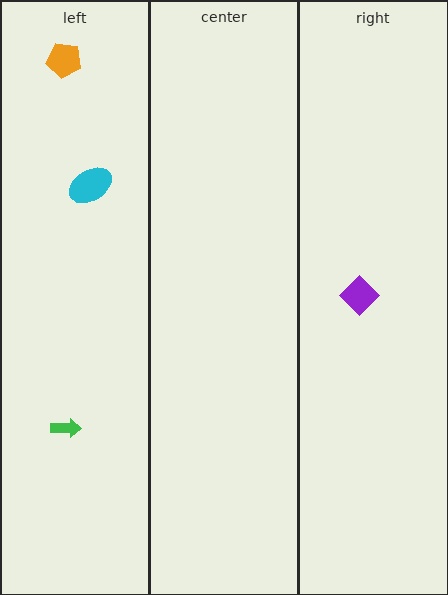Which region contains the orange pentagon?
The left region.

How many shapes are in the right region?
1.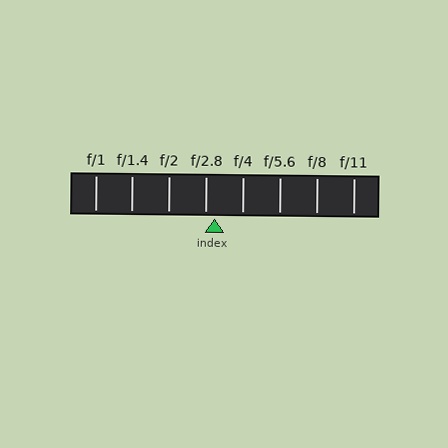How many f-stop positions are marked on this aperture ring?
There are 8 f-stop positions marked.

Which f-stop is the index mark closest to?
The index mark is closest to f/2.8.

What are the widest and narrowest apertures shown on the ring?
The widest aperture shown is f/1 and the narrowest is f/11.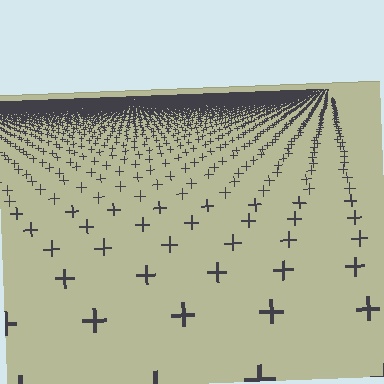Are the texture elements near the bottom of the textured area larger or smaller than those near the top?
Larger. Near the bottom, elements are closer to the viewer and appear at a bigger on-screen size.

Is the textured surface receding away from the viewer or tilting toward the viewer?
The surface is receding away from the viewer. Texture elements get smaller and denser toward the top.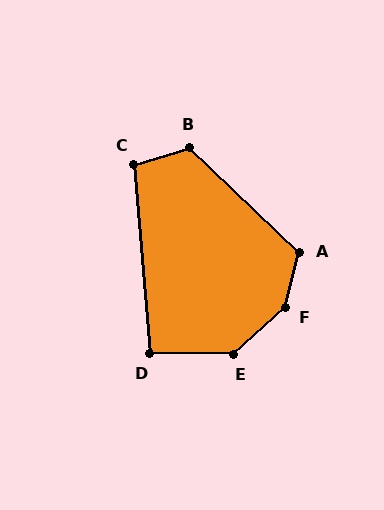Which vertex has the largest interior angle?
F, at approximately 146 degrees.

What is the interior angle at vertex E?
Approximately 138 degrees (obtuse).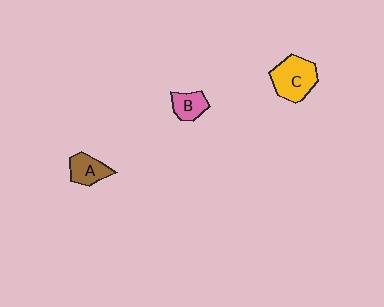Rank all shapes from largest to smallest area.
From largest to smallest: C (yellow), A (brown), B (pink).